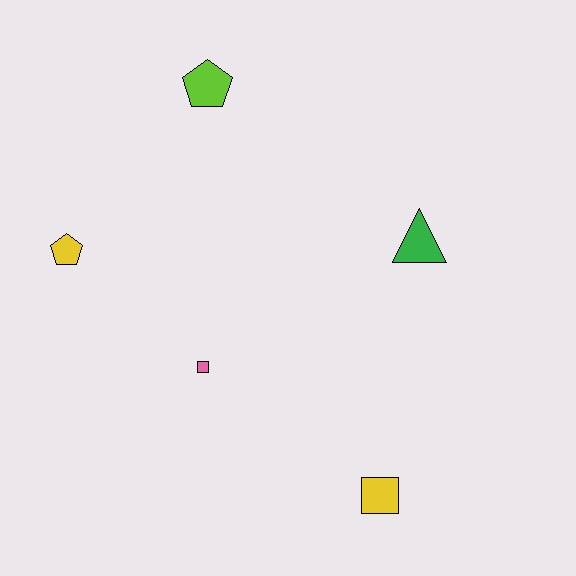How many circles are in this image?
There are no circles.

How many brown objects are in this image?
There are no brown objects.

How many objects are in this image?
There are 5 objects.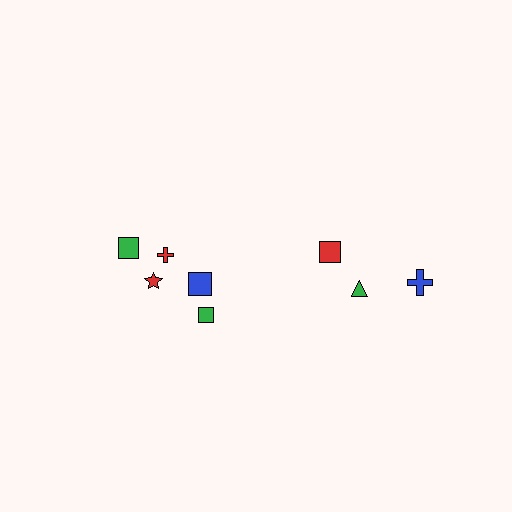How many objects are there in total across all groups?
There are 8 objects.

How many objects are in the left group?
There are 5 objects.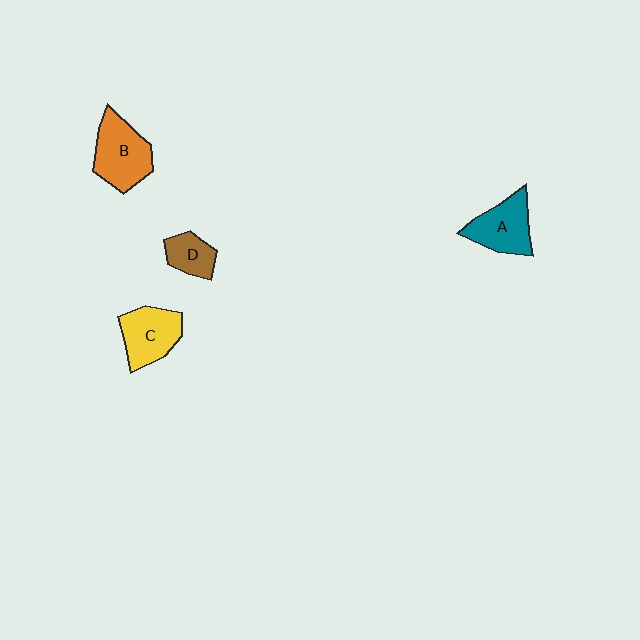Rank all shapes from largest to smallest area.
From largest to smallest: B (orange), C (yellow), A (teal), D (brown).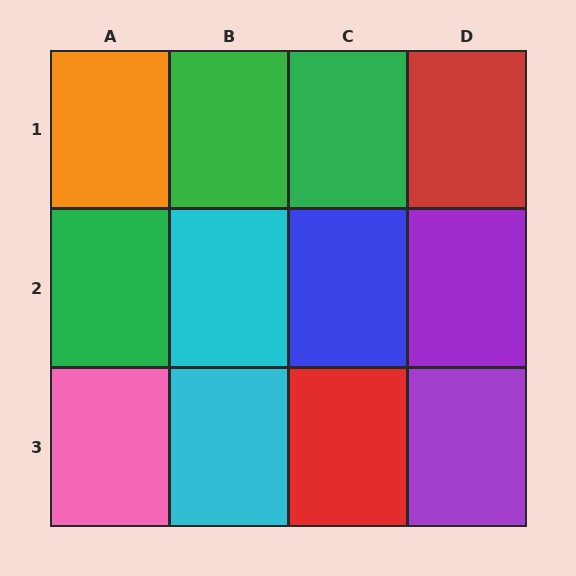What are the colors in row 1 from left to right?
Orange, green, green, red.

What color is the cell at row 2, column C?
Blue.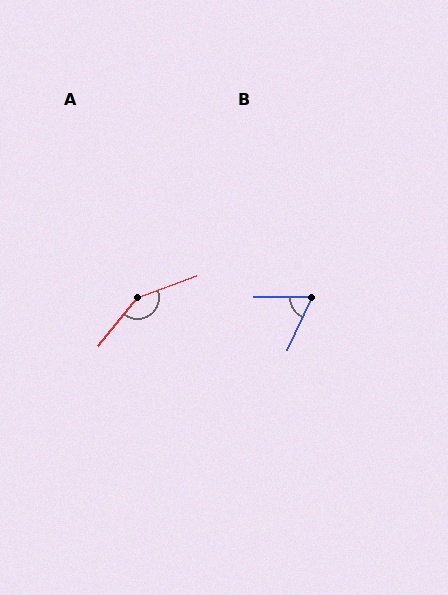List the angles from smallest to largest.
B (66°), A (149°).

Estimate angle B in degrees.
Approximately 66 degrees.